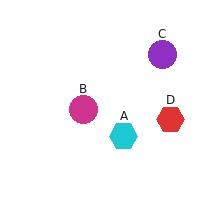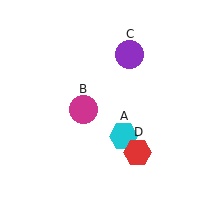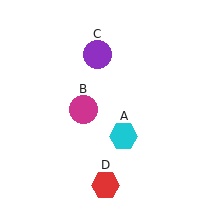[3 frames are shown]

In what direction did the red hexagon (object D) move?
The red hexagon (object D) moved down and to the left.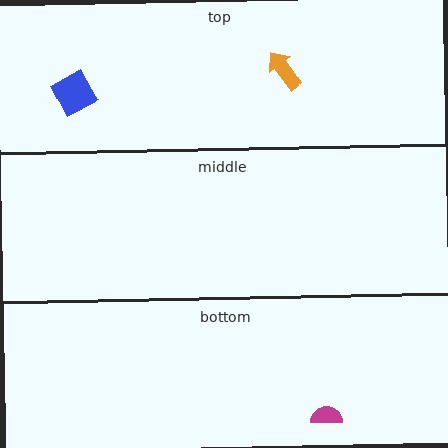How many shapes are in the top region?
2.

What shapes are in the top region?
The blue diamond, the orange arrow.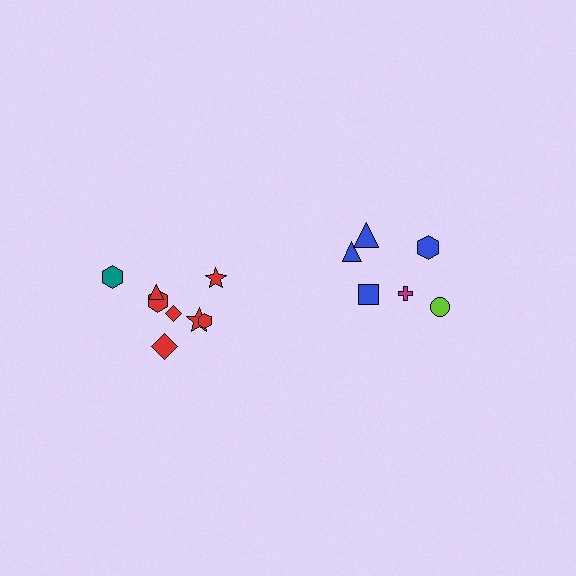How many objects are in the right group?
There are 6 objects.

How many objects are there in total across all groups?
There are 14 objects.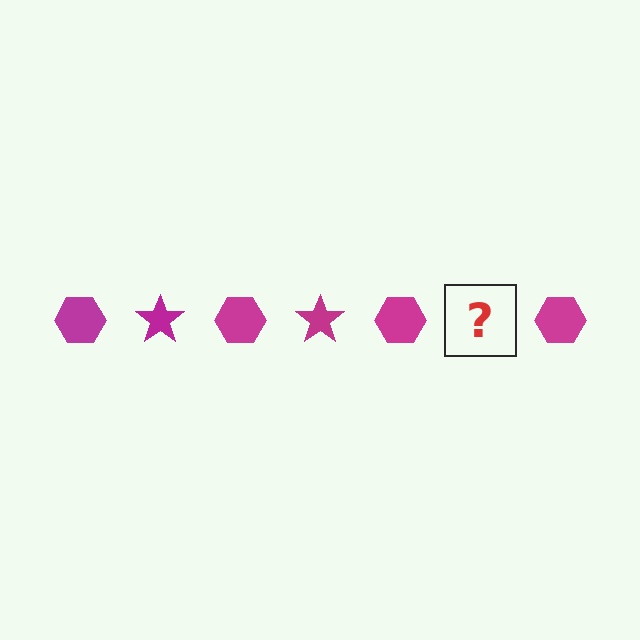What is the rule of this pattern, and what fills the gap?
The rule is that the pattern cycles through hexagon, star shapes in magenta. The gap should be filled with a magenta star.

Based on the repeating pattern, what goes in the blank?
The blank should be a magenta star.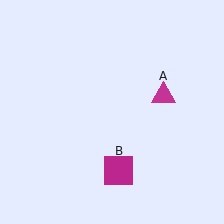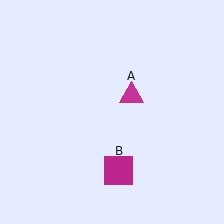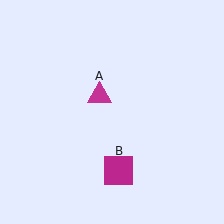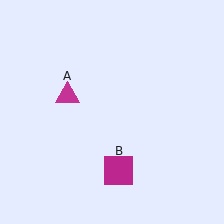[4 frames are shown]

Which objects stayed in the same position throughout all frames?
Magenta square (object B) remained stationary.